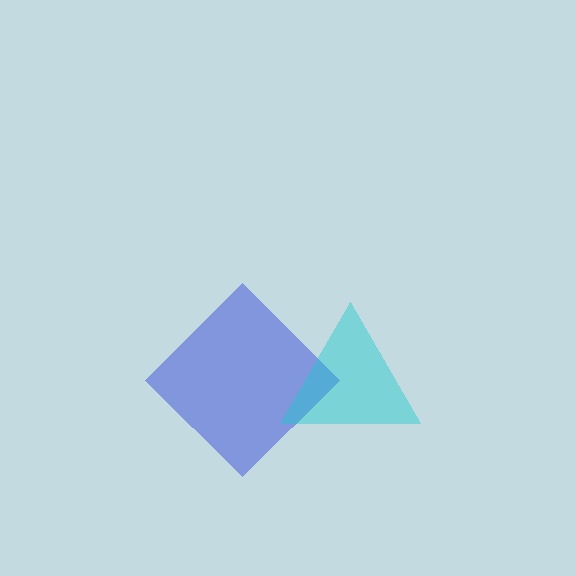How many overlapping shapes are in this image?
There are 2 overlapping shapes in the image.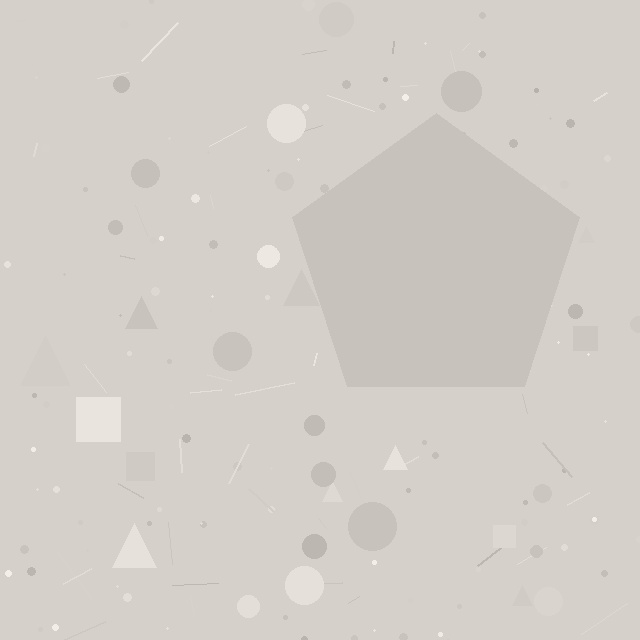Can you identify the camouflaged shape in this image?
The camouflaged shape is a pentagon.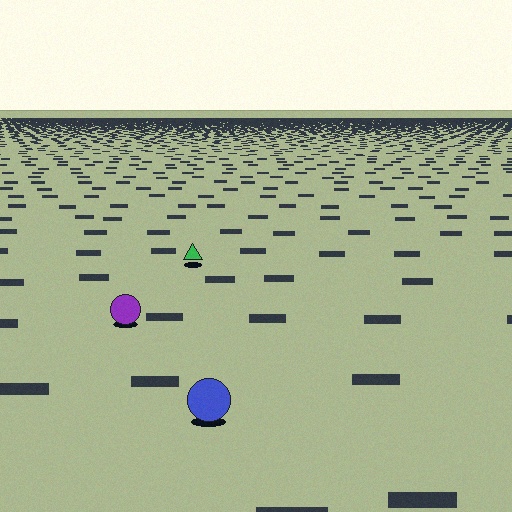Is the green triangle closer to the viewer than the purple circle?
No. The purple circle is closer — you can tell from the texture gradient: the ground texture is coarser near it.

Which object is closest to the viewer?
The blue circle is closest. The texture marks near it are larger and more spread out.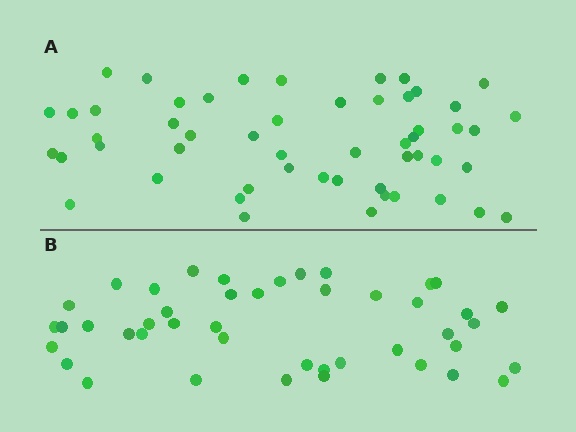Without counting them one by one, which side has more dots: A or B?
Region A (the top region) has more dots.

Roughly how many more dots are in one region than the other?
Region A has roughly 8 or so more dots than region B.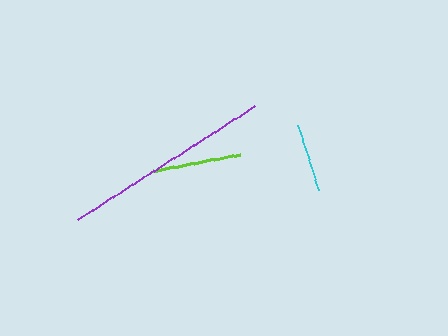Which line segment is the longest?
The purple line is the longest at approximately 210 pixels.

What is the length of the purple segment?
The purple segment is approximately 210 pixels long.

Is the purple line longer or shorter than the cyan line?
The purple line is longer than the cyan line.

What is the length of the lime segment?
The lime segment is approximately 88 pixels long.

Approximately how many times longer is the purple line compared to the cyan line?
The purple line is approximately 3.0 times the length of the cyan line.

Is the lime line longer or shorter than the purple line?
The purple line is longer than the lime line.